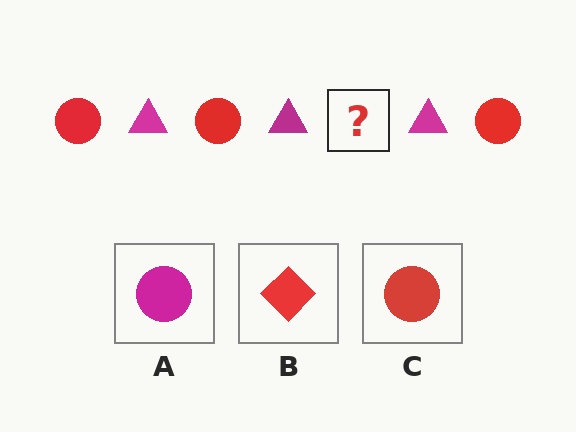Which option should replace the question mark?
Option C.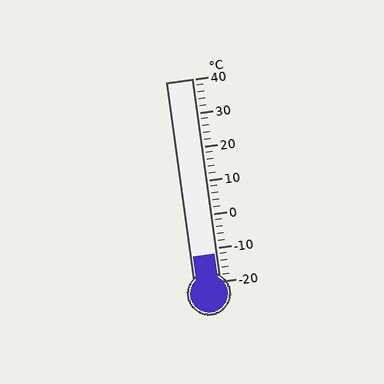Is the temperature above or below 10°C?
The temperature is below 10°C.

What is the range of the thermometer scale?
The thermometer scale ranges from -20°C to 40°C.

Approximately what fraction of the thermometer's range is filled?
The thermometer is filled to approximately 15% of its range.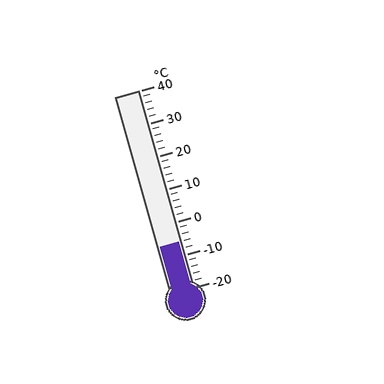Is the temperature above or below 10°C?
The temperature is below 10°C.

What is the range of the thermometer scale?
The thermometer scale ranges from -20°C to 40°C.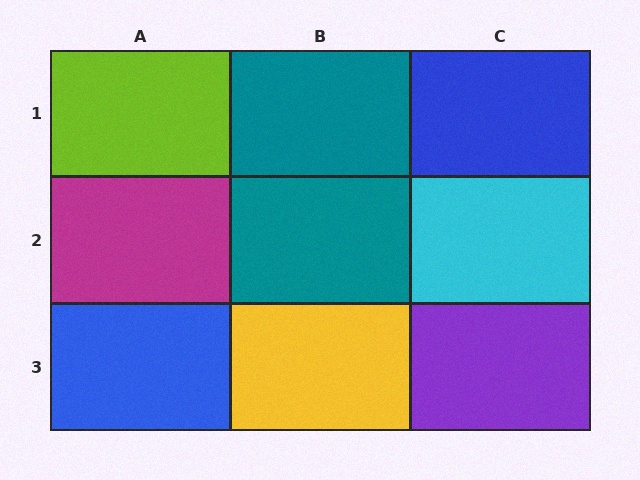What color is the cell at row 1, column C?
Blue.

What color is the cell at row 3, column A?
Blue.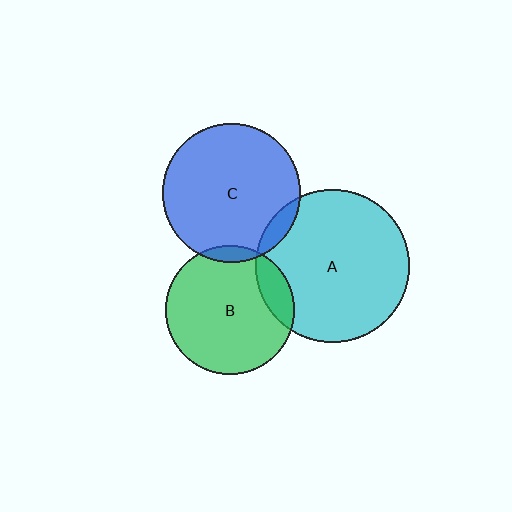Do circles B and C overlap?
Yes.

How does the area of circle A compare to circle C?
Approximately 1.2 times.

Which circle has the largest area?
Circle A (cyan).